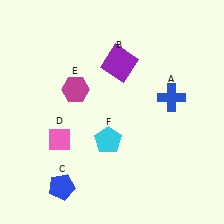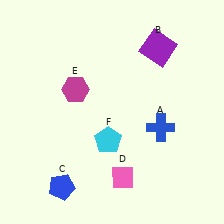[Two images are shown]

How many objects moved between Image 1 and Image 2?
3 objects moved between the two images.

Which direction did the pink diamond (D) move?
The pink diamond (D) moved right.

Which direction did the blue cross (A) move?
The blue cross (A) moved down.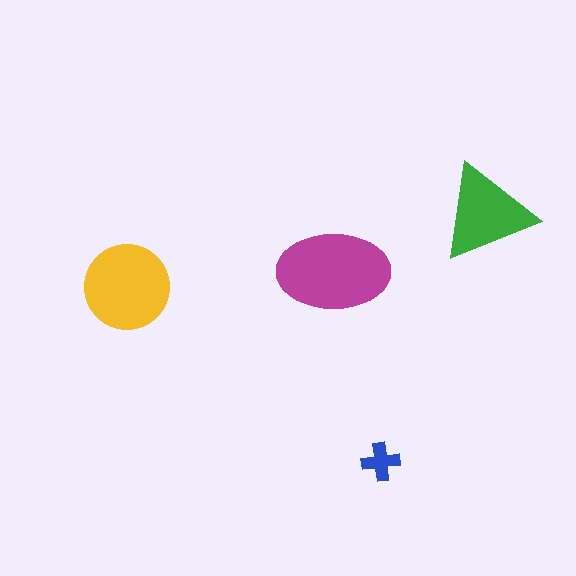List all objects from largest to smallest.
The magenta ellipse, the yellow circle, the green triangle, the blue cross.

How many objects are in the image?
There are 4 objects in the image.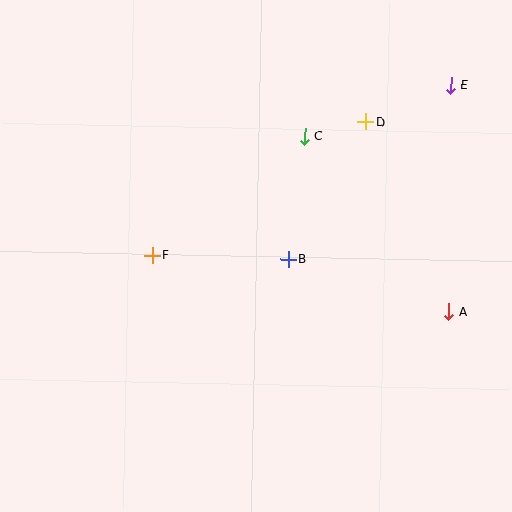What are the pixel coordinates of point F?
Point F is at (152, 255).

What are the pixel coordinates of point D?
Point D is at (366, 122).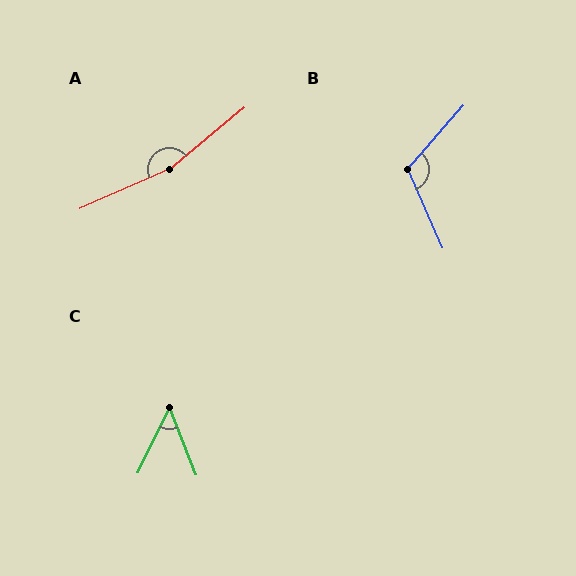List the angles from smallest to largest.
C (47°), B (116°), A (164°).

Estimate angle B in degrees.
Approximately 116 degrees.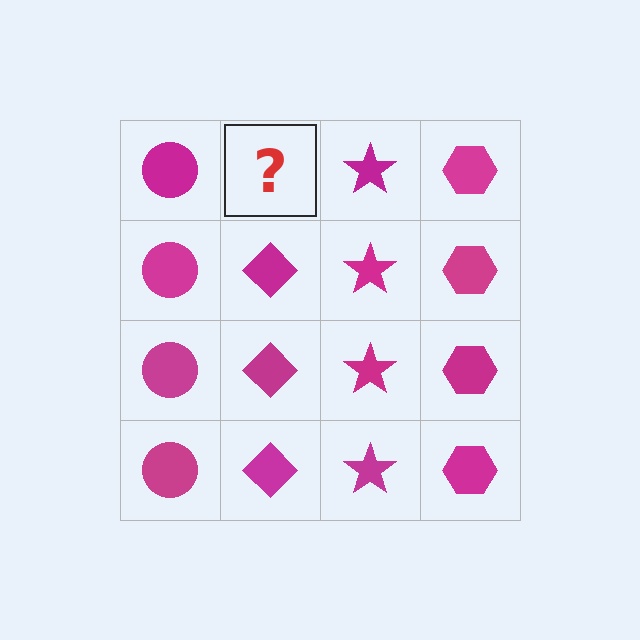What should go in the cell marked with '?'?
The missing cell should contain a magenta diamond.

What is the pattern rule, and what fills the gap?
The rule is that each column has a consistent shape. The gap should be filled with a magenta diamond.